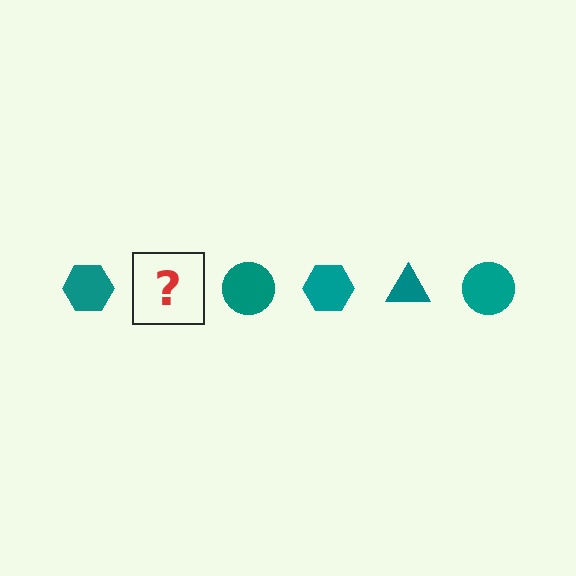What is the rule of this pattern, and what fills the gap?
The rule is that the pattern cycles through hexagon, triangle, circle shapes in teal. The gap should be filled with a teal triangle.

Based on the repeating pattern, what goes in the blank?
The blank should be a teal triangle.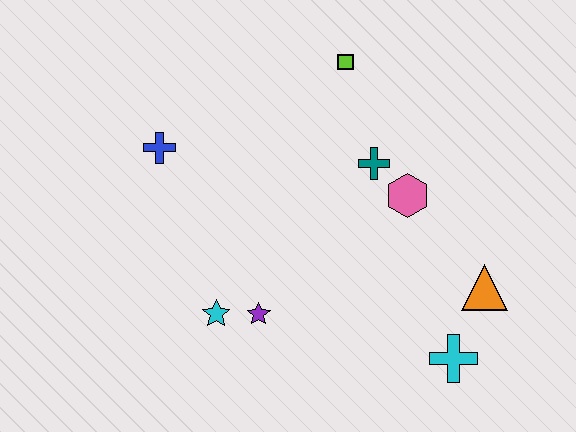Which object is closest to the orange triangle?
The cyan cross is closest to the orange triangle.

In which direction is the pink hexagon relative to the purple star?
The pink hexagon is to the right of the purple star.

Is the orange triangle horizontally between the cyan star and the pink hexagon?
No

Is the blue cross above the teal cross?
Yes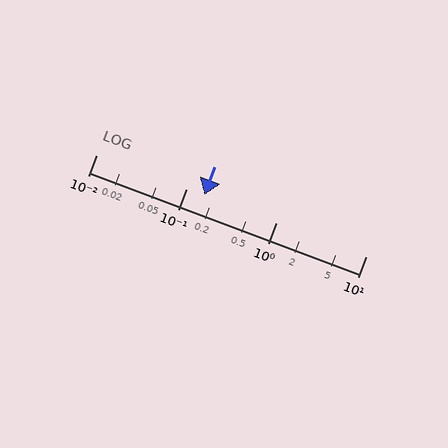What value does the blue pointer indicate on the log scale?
The pointer indicates approximately 0.16.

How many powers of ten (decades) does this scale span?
The scale spans 3 decades, from 0.01 to 10.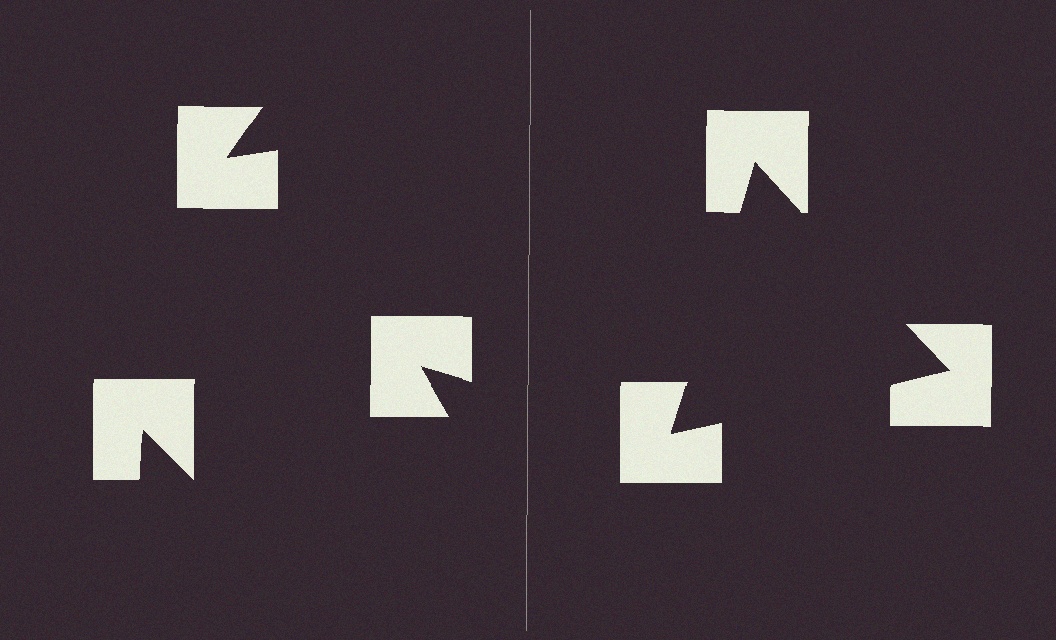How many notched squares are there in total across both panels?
6 — 3 on each side.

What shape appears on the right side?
An illusory triangle.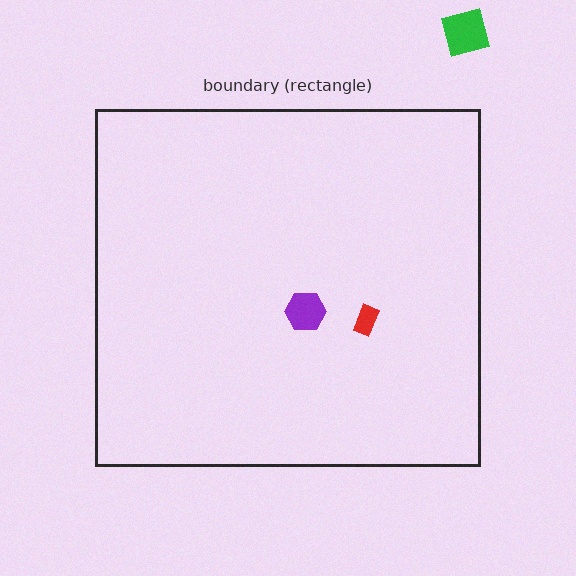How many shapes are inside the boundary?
2 inside, 1 outside.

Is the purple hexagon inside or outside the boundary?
Inside.